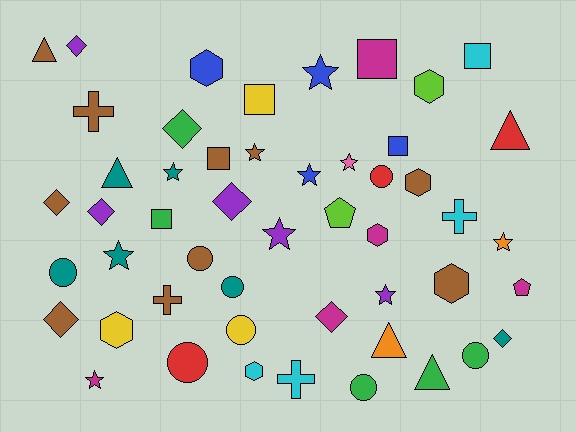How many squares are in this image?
There are 6 squares.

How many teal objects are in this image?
There are 6 teal objects.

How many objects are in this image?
There are 50 objects.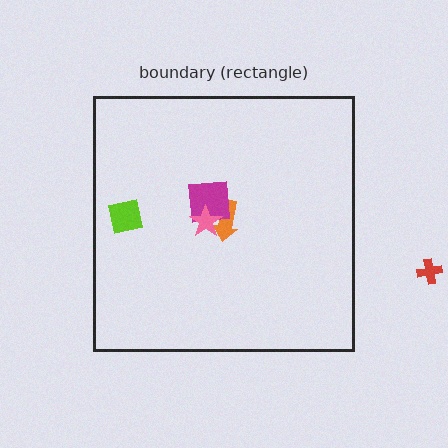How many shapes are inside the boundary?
4 inside, 1 outside.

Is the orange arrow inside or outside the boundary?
Inside.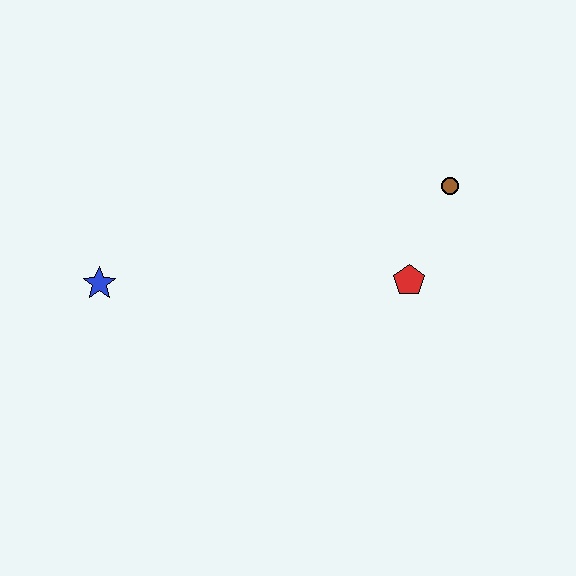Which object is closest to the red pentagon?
The brown circle is closest to the red pentagon.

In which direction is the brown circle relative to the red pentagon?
The brown circle is above the red pentagon.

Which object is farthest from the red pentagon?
The blue star is farthest from the red pentagon.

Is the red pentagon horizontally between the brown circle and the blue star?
Yes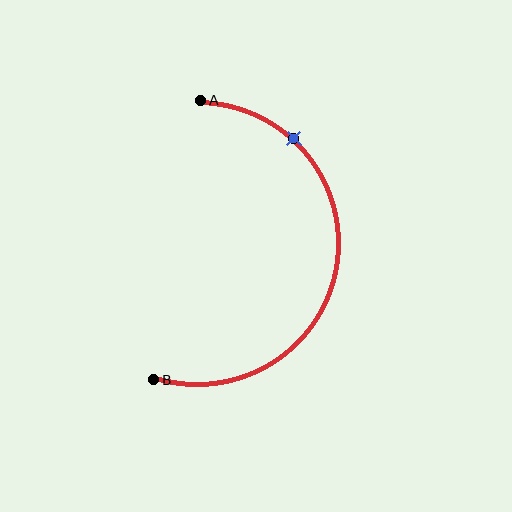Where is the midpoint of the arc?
The arc midpoint is the point on the curve farthest from the straight line joining A and B. It sits to the right of that line.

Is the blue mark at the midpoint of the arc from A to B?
No. The blue mark lies on the arc but is closer to endpoint A. The arc midpoint would be at the point on the curve equidistant along the arc from both A and B.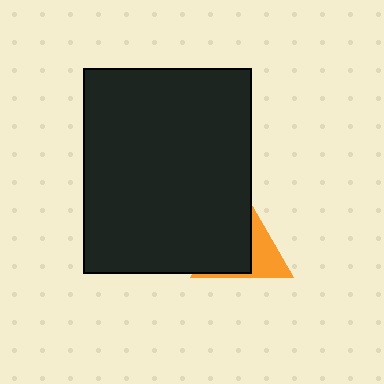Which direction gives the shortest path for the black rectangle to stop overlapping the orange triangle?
Moving left gives the shortest separation.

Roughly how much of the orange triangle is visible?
A small part of it is visible (roughly 38%).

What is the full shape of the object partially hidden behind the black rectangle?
The partially hidden object is an orange triangle.